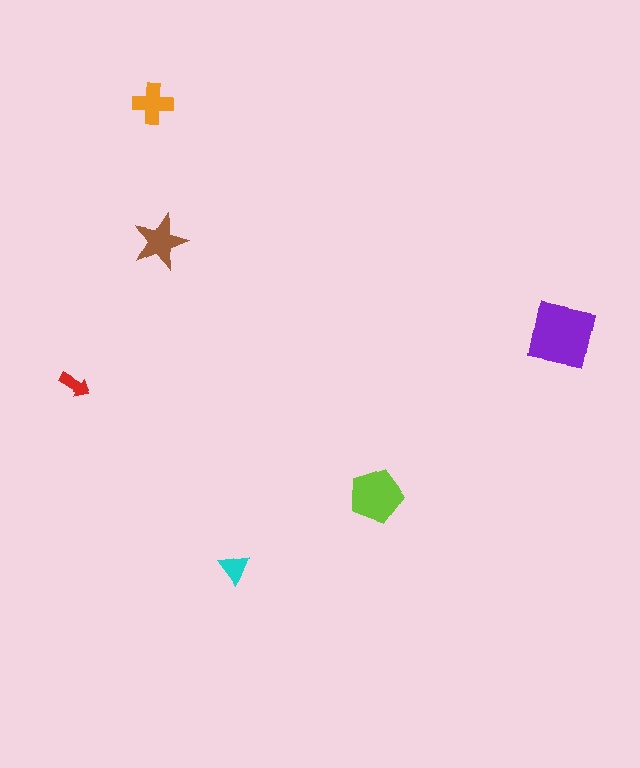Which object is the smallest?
The red arrow.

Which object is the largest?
The purple square.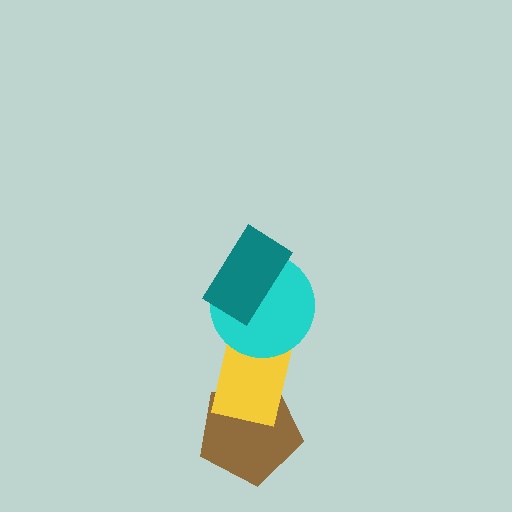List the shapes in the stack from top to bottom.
From top to bottom: the teal rectangle, the cyan circle, the yellow rectangle, the brown pentagon.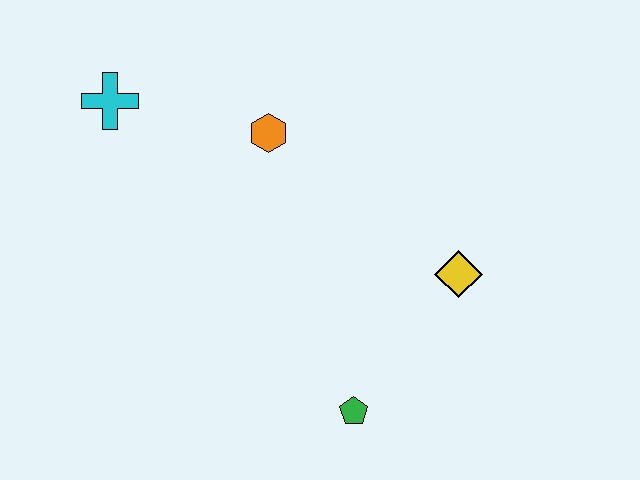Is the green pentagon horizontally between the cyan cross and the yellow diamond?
Yes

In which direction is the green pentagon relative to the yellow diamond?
The green pentagon is below the yellow diamond.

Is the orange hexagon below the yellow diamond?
No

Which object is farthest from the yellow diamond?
The cyan cross is farthest from the yellow diamond.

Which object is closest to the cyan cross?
The orange hexagon is closest to the cyan cross.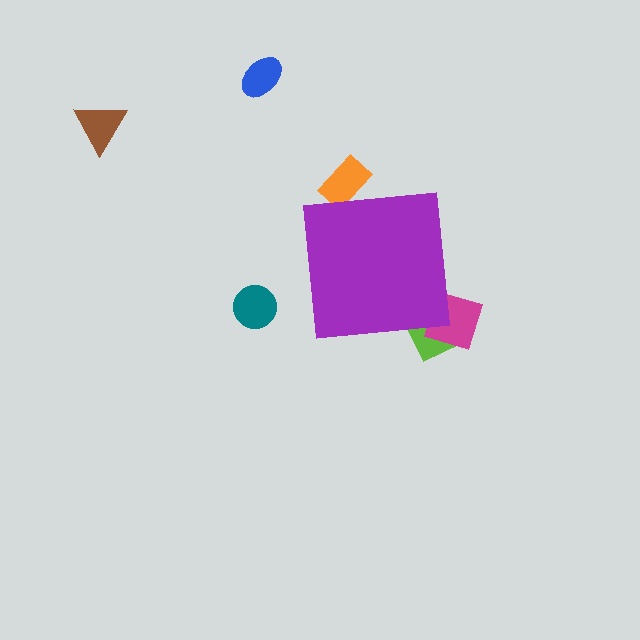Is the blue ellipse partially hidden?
No, the blue ellipse is fully visible.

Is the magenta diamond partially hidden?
Yes, the magenta diamond is partially hidden behind the purple square.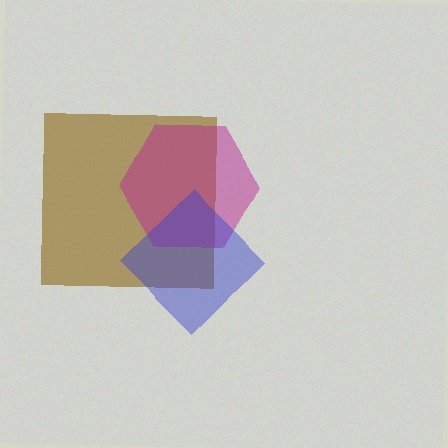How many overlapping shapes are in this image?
There are 3 overlapping shapes in the image.